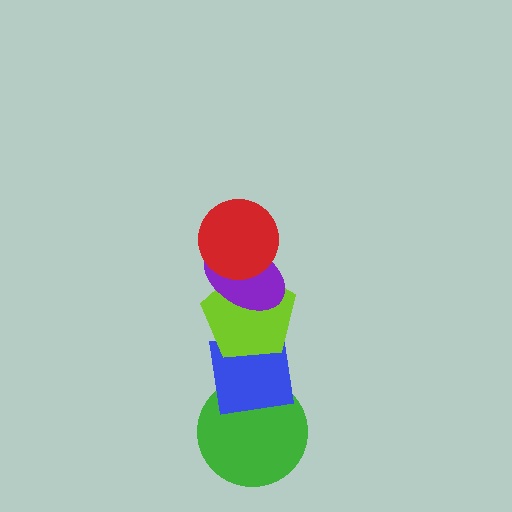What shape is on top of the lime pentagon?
The purple ellipse is on top of the lime pentagon.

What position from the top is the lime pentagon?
The lime pentagon is 3rd from the top.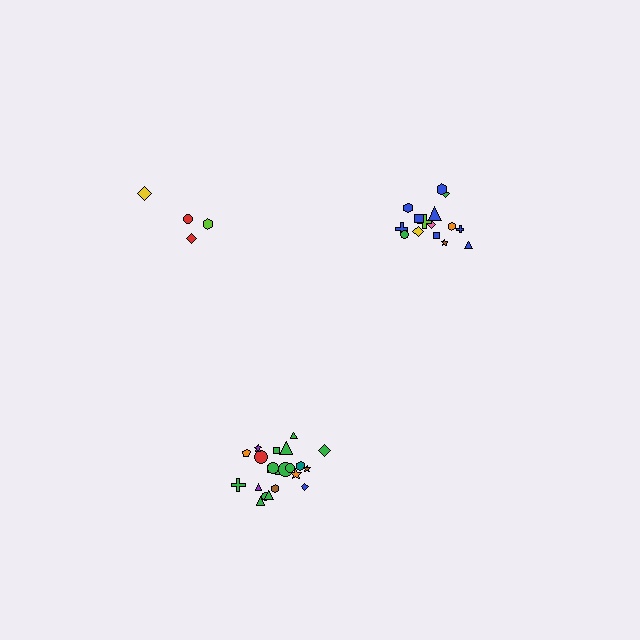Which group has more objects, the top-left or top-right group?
The top-right group.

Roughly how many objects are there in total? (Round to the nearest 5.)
Roughly 40 objects in total.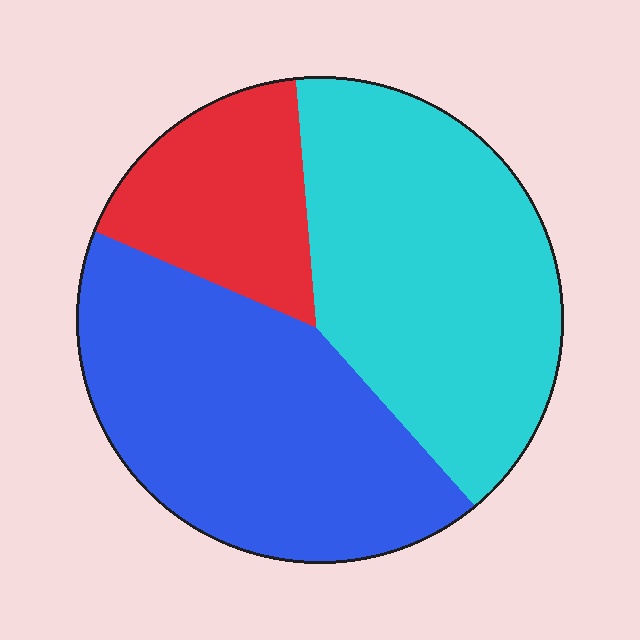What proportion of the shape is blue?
Blue covers roughly 40% of the shape.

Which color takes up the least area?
Red, at roughly 20%.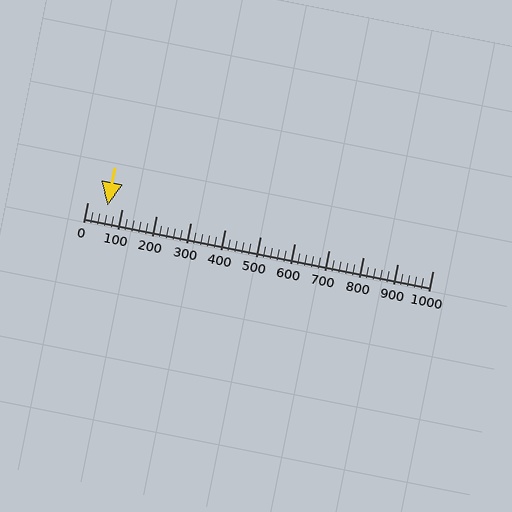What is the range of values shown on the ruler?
The ruler shows values from 0 to 1000.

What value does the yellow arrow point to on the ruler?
The yellow arrow points to approximately 58.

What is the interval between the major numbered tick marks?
The major tick marks are spaced 100 units apart.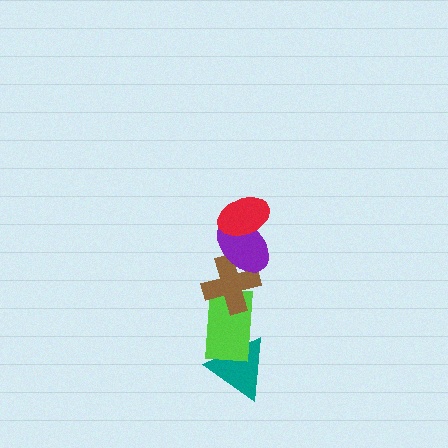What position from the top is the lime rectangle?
The lime rectangle is 4th from the top.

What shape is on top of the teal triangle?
The lime rectangle is on top of the teal triangle.